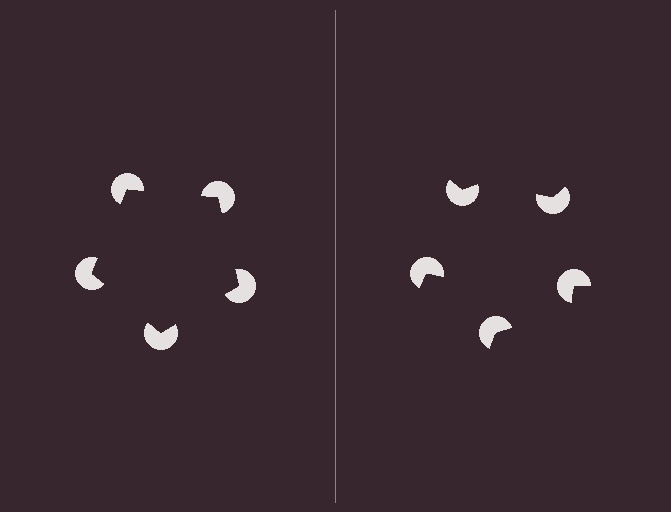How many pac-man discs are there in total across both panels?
10 — 5 on each side.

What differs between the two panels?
The pac-man discs are positioned identically on both sides; only the wedge orientations differ. On the left they align to a pentagon; on the right they are misaligned.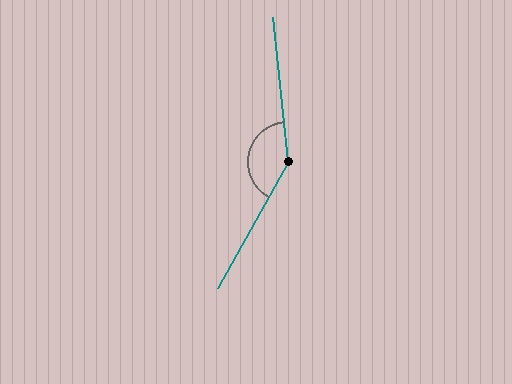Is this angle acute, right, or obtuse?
It is obtuse.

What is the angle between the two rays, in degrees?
Approximately 144 degrees.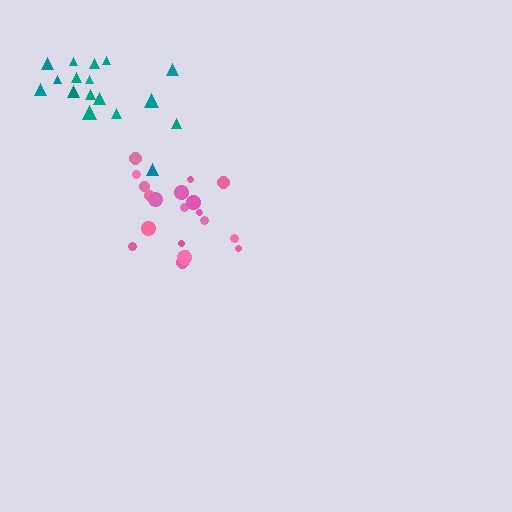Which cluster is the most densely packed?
Pink.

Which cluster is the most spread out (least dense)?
Teal.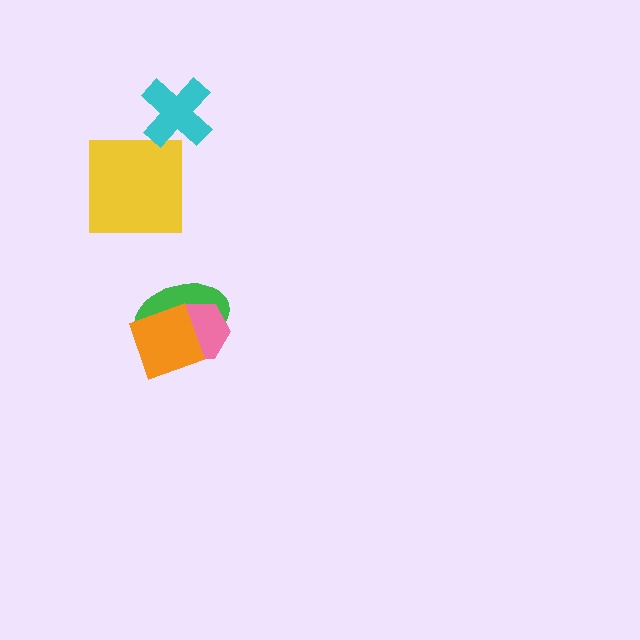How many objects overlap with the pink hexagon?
2 objects overlap with the pink hexagon.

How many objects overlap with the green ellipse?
2 objects overlap with the green ellipse.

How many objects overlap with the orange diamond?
2 objects overlap with the orange diamond.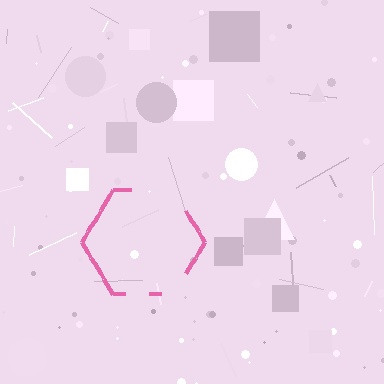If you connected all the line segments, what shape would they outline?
They would outline a hexagon.